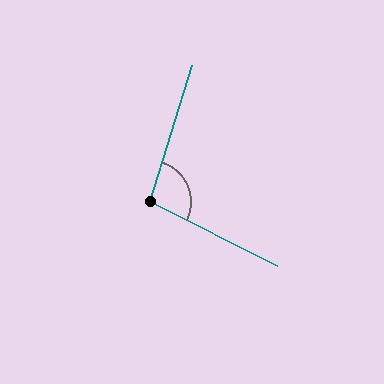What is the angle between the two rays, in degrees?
Approximately 99 degrees.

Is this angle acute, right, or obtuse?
It is obtuse.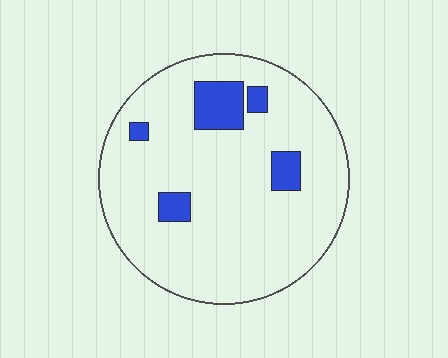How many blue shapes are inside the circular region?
5.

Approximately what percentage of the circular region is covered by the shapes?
Approximately 10%.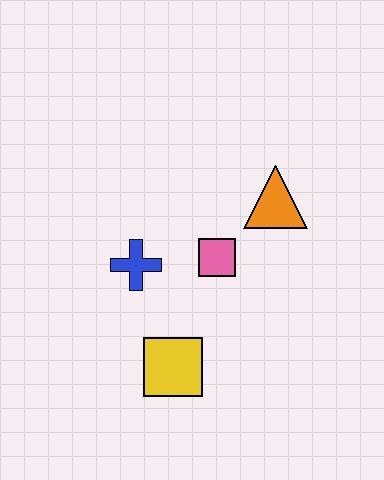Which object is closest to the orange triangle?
The pink square is closest to the orange triangle.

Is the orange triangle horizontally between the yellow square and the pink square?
No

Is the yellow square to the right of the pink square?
No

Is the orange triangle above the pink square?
Yes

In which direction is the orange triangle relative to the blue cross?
The orange triangle is to the right of the blue cross.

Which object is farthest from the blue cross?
The orange triangle is farthest from the blue cross.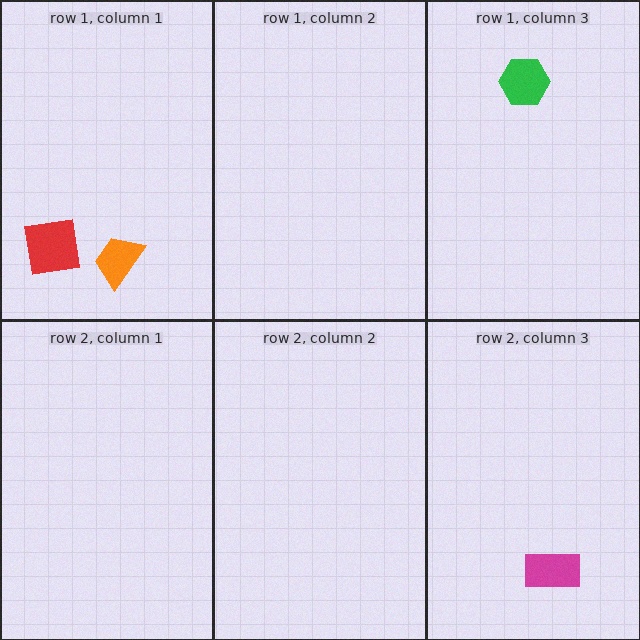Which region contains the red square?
The row 1, column 1 region.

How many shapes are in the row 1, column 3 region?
1.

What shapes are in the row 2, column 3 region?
The magenta rectangle.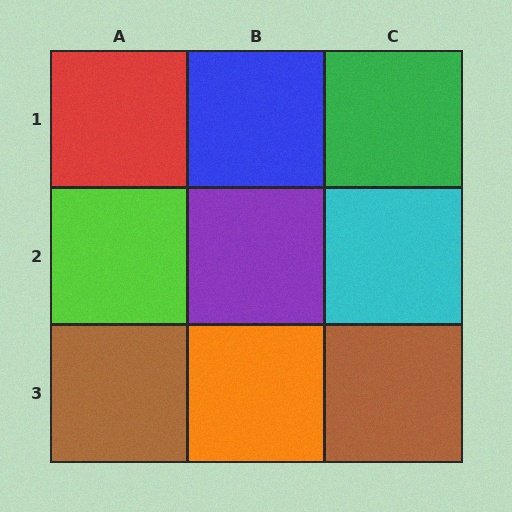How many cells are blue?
1 cell is blue.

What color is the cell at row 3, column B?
Orange.